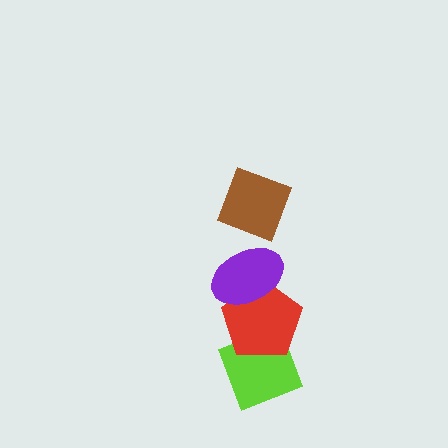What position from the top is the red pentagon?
The red pentagon is 3rd from the top.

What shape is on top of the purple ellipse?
The brown diamond is on top of the purple ellipse.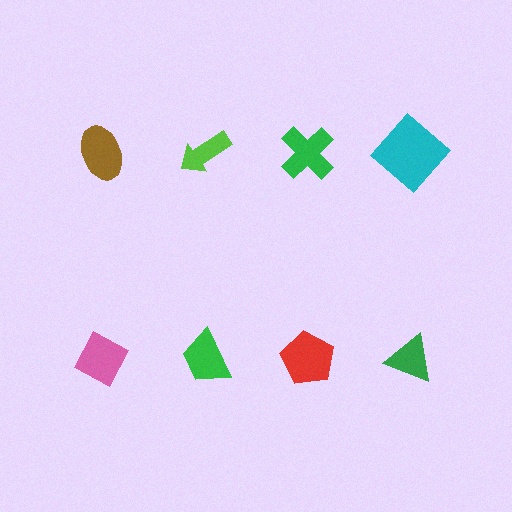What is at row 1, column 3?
A green cross.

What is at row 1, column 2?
A lime arrow.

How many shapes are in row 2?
4 shapes.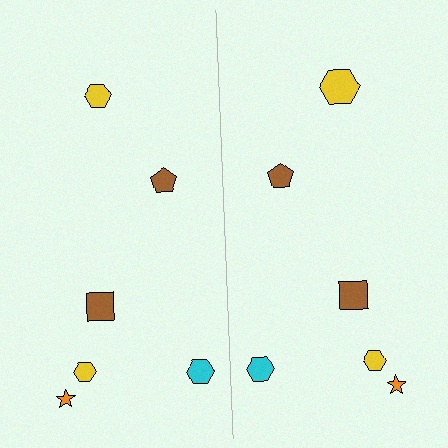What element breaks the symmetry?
The yellow hexagon on the right side has a different size than its mirror counterpart.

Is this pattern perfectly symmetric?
No, the pattern is not perfectly symmetric. The yellow hexagon on the right side has a different size than its mirror counterpart.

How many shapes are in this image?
There are 12 shapes in this image.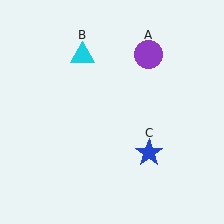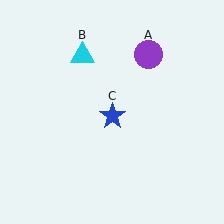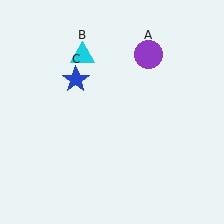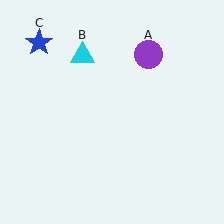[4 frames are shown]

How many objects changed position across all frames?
1 object changed position: blue star (object C).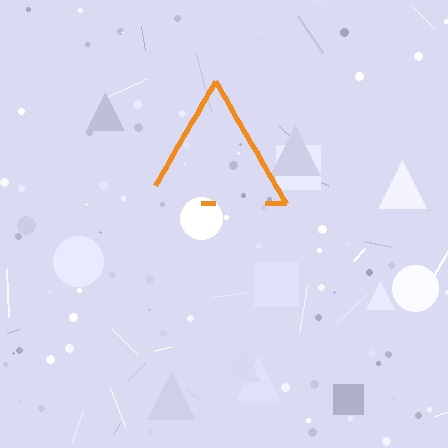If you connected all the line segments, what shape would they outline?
They would outline a triangle.